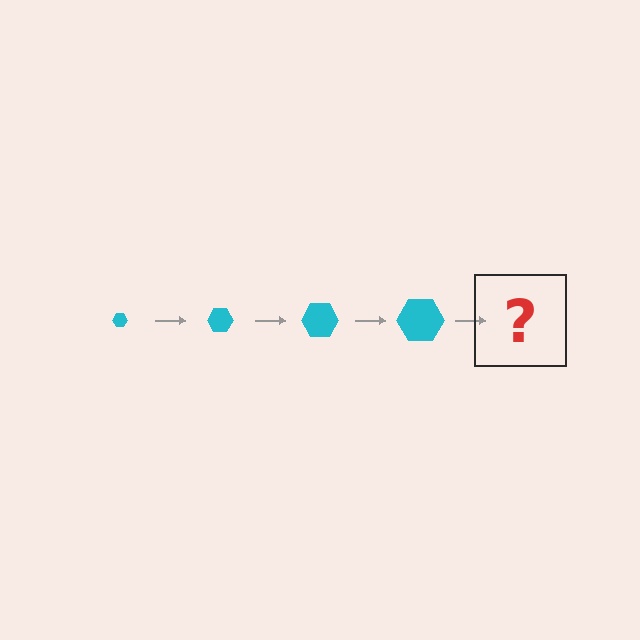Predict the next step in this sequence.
The next step is a cyan hexagon, larger than the previous one.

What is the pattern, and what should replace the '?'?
The pattern is that the hexagon gets progressively larger each step. The '?' should be a cyan hexagon, larger than the previous one.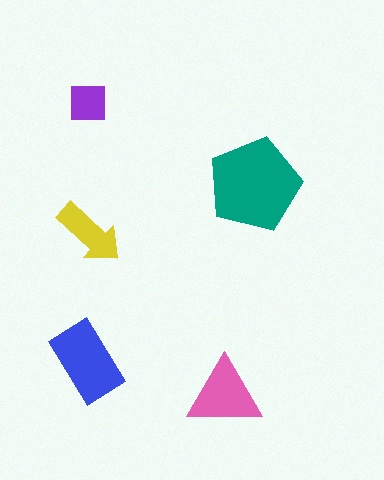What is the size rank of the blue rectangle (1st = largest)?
2nd.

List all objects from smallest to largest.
The purple square, the yellow arrow, the pink triangle, the blue rectangle, the teal pentagon.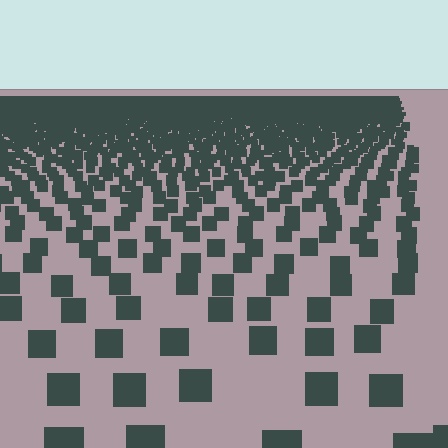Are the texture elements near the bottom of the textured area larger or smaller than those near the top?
Larger. Near the bottom, elements are closer to the viewer and appear at a bigger on-screen size.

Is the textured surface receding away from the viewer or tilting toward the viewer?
The surface is receding away from the viewer. Texture elements get smaller and denser toward the top.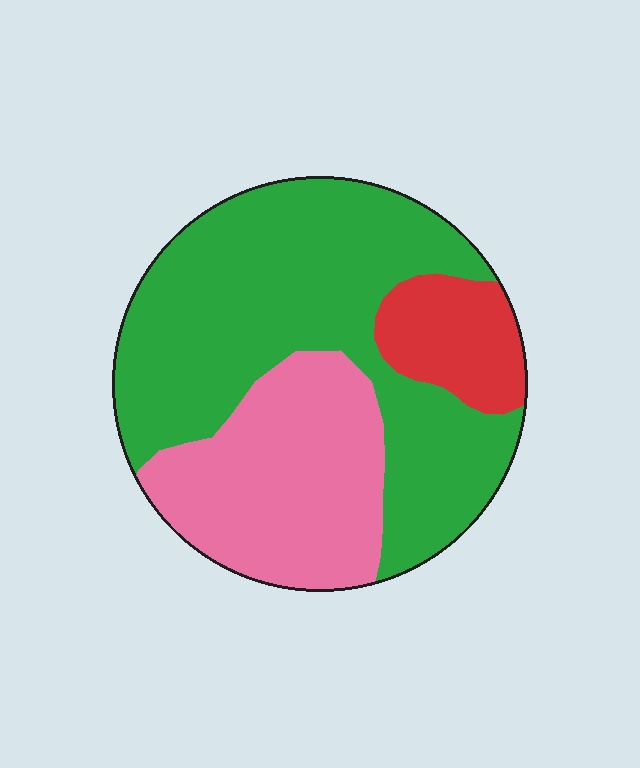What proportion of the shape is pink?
Pink takes up about one third (1/3) of the shape.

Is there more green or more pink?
Green.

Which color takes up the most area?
Green, at roughly 55%.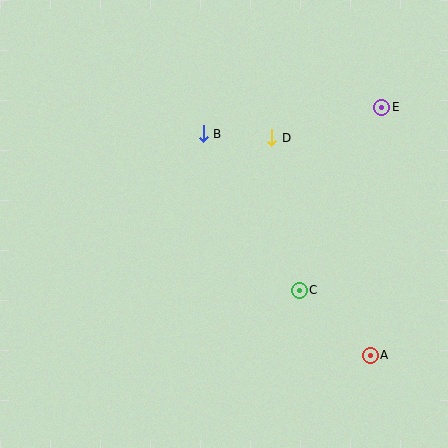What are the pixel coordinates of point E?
Point E is at (382, 107).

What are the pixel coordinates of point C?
Point C is at (299, 290).